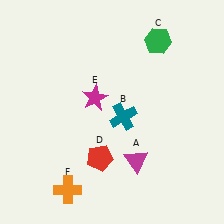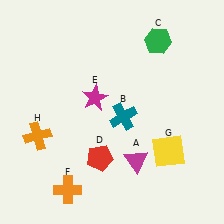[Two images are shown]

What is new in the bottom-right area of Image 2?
A yellow square (G) was added in the bottom-right area of Image 2.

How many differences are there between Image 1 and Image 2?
There are 2 differences between the two images.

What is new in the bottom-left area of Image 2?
An orange cross (H) was added in the bottom-left area of Image 2.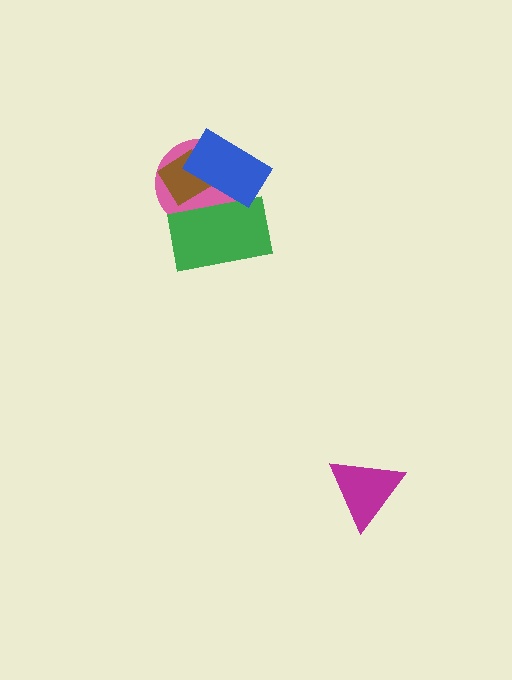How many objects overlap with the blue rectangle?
3 objects overlap with the blue rectangle.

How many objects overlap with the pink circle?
3 objects overlap with the pink circle.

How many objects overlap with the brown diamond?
3 objects overlap with the brown diamond.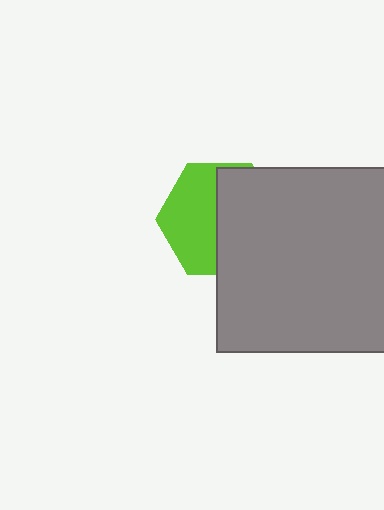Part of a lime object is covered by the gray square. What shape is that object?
It is a hexagon.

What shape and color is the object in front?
The object in front is a gray square.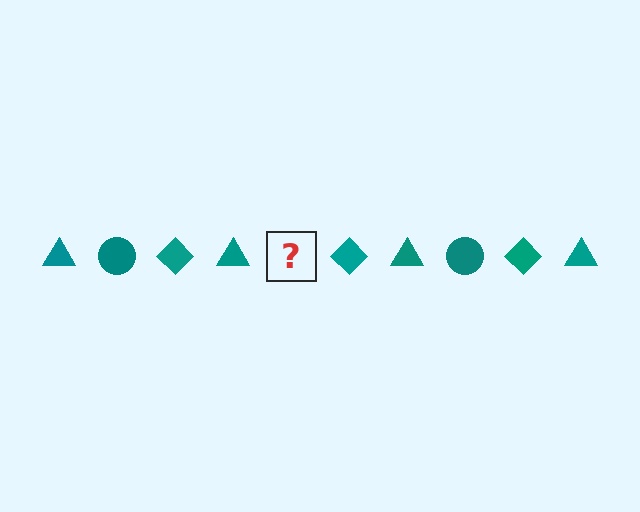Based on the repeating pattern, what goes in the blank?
The blank should be a teal circle.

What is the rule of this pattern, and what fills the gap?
The rule is that the pattern cycles through triangle, circle, diamond shapes in teal. The gap should be filled with a teal circle.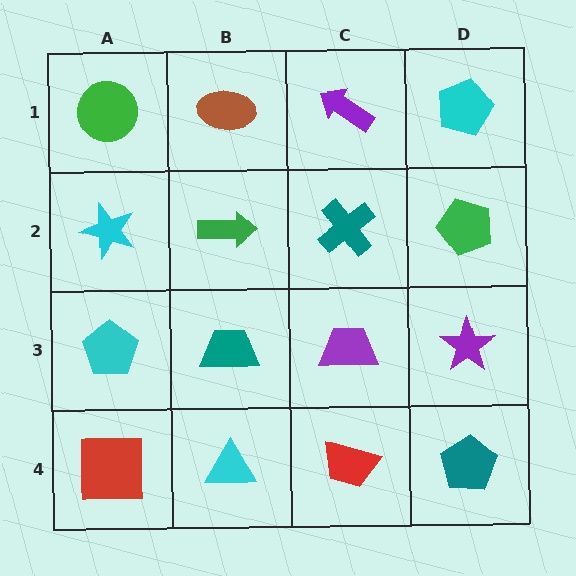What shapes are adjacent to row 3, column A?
A cyan star (row 2, column A), a red square (row 4, column A), a teal trapezoid (row 3, column B).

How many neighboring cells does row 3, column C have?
4.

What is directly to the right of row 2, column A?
A green arrow.